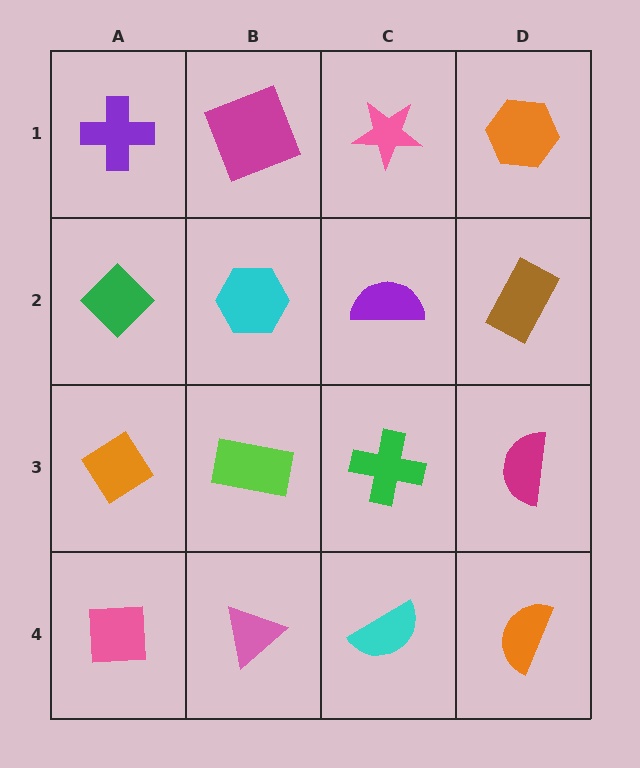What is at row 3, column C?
A green cross.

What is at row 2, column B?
A cyan hexagon.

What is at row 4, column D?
An orange semicircle.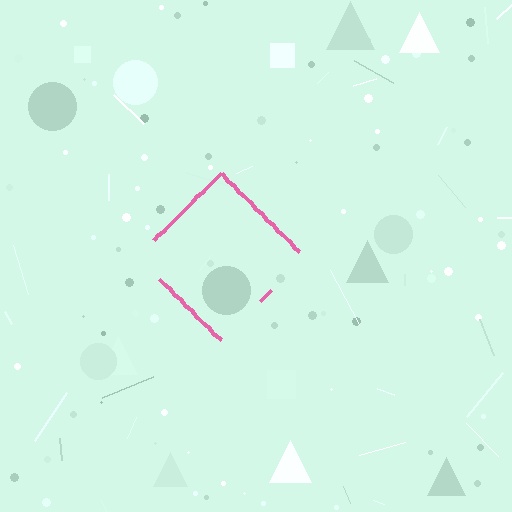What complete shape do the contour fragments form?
The contour fragments form a diamond.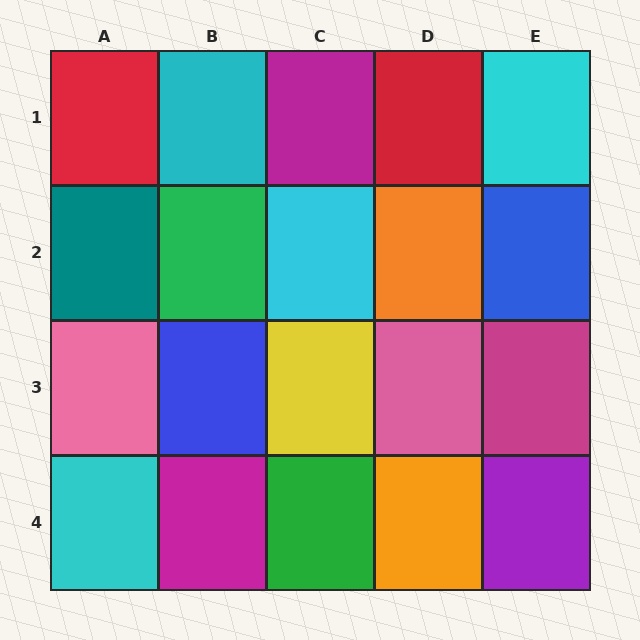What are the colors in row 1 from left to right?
Red, cyan, magenta, red, cyan.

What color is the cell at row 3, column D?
Pink.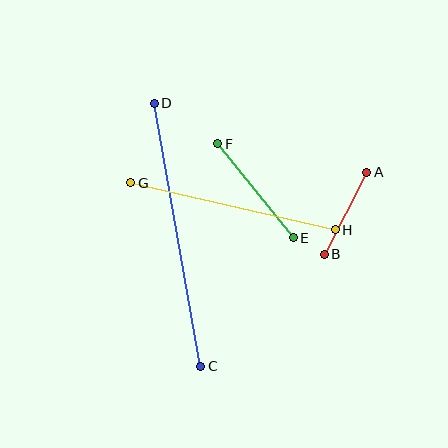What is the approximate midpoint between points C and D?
The midpoint is at approximately (177, 235) pixels.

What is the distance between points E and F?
The distance is approximately 120 pixels.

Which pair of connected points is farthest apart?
Points C and D are farthest apart.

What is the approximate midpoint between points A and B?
The midpoint is at approximately (345, 213) pixels.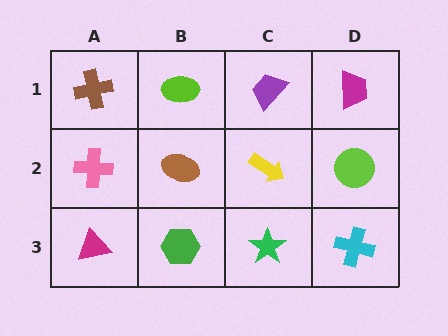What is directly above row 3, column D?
A lime circle.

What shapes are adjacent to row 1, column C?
A yellow arrow (row 2, column C), a lime ellipse (row 1, column B), a magenta trapezoid (row 1, column D).